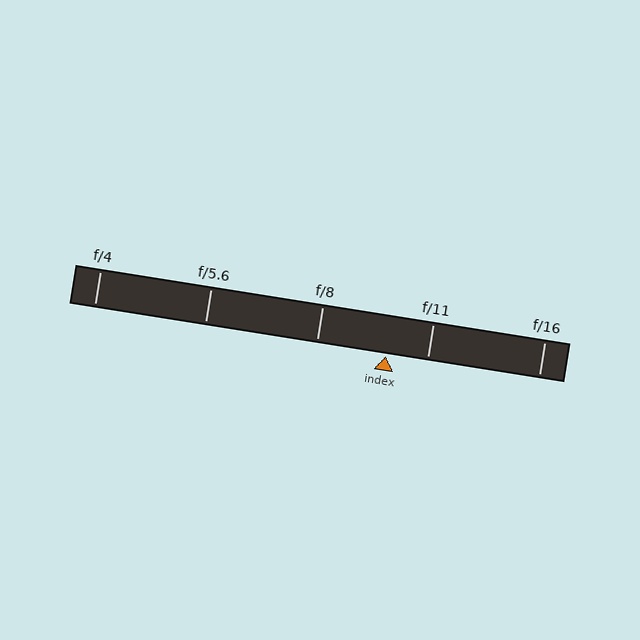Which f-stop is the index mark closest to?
The index mark is closest to f/11.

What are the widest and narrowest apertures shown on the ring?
The widest aperture shown is f/4 and the narrowest is f/16.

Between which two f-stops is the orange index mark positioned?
The index mark is between f/8 and f/11.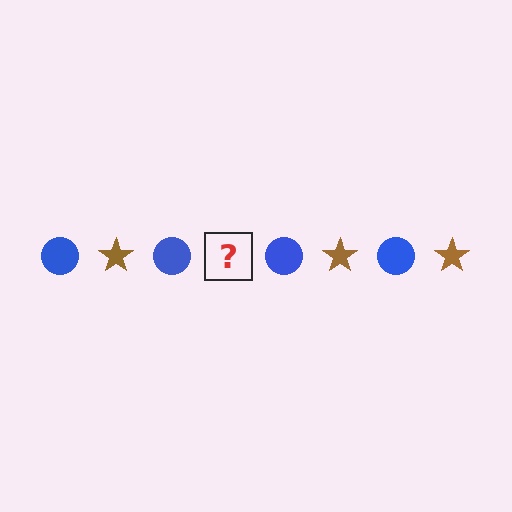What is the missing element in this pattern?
The missing element is a brown star.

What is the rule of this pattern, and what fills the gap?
The rule is that the pattern alternates between blue circle and brown star. The gap should be filled with a brown star.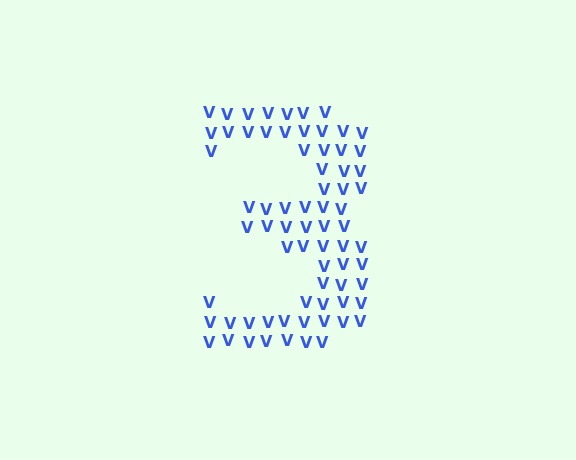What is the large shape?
The large shape is the digit 3.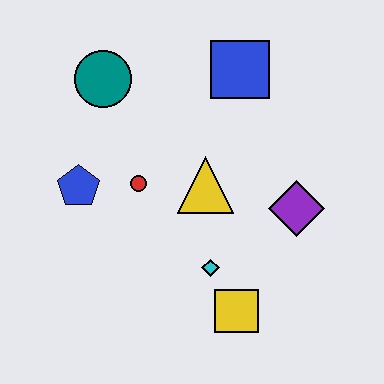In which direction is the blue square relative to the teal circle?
The blue square is to the right of the teal circle.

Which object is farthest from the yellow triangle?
The teal circle is farthest from the yellow triangle.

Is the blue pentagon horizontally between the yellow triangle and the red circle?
No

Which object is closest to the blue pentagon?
The red circle is closest to the blue pentagon.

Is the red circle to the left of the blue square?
Yes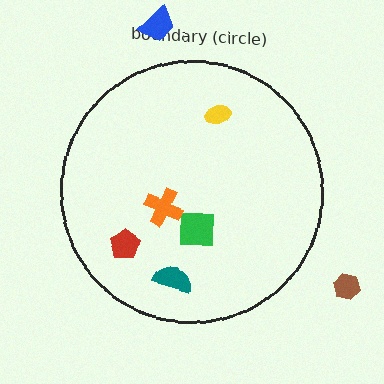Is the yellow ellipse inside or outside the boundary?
Inside.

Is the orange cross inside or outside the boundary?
Inside.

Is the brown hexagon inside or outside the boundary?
Outside.